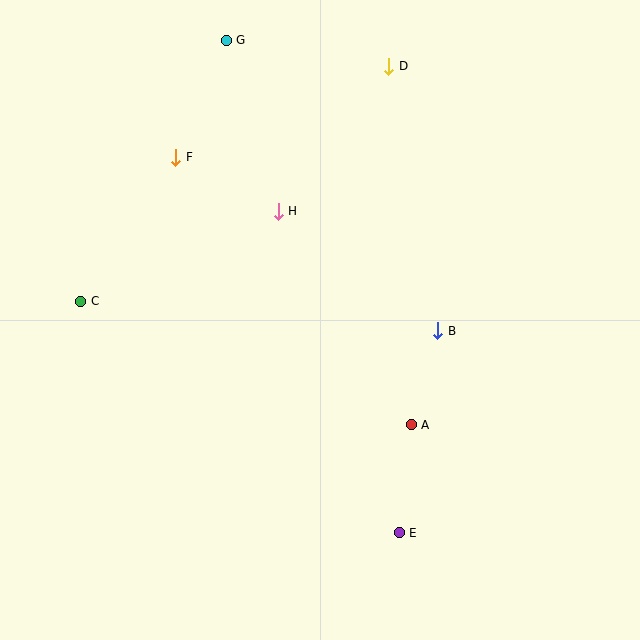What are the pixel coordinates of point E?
Point E is at (399, 533).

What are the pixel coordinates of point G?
Point G is at (226, 40).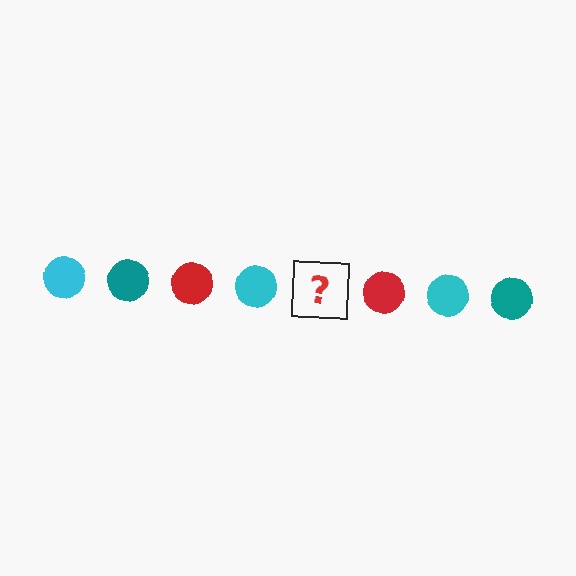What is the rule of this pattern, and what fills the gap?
The rule is that the pattern cycles through cyan, teal, red circles. The gap should be filled with a teal circle.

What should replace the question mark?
The question mark should be replaced with a teal circle.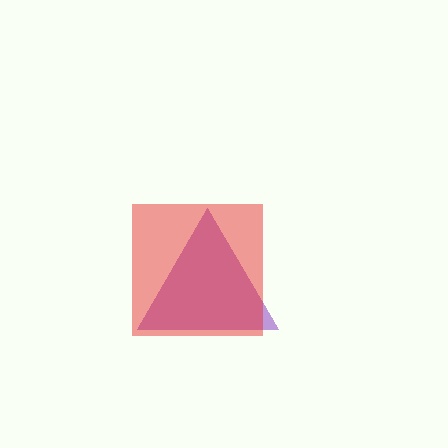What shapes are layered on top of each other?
The layered shapes are: a purple triangle, a red square.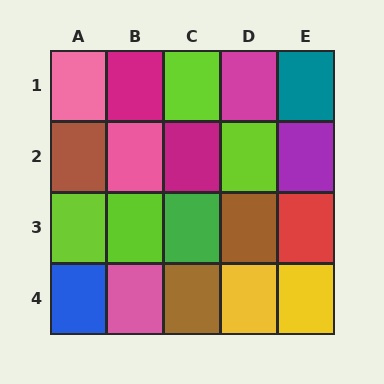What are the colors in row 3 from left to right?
Lime, lime, green, brown, red.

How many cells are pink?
3 cells are pink.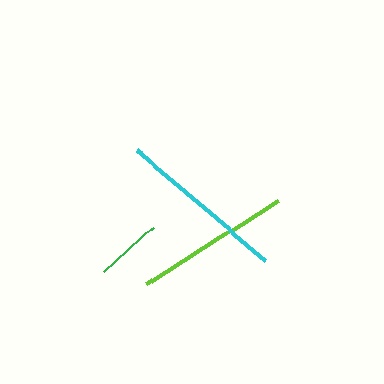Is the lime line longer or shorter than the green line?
The lime line is longer than the green line.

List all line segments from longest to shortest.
From longest to shortest: cyan, lime, green.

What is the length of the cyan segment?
The cyan segment is approximately 170 pixels long.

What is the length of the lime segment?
The lime segment is approximately 156 pixels long.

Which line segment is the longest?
The cyan line is the longest at approximately 170 pixels.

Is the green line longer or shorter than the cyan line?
The cyan line is longer than the green line.